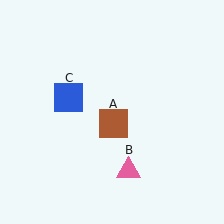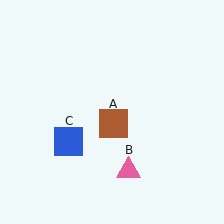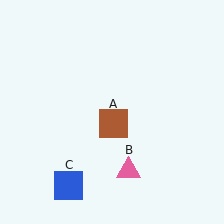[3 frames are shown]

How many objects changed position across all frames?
1 object changed position: blue square (object C).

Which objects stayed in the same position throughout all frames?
Brown square (object A) and pink triangle (object B) remained stationary.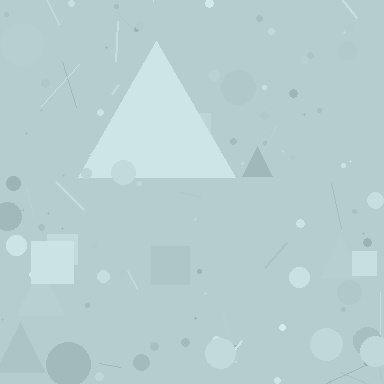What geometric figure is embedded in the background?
A triangle is embedded in the background.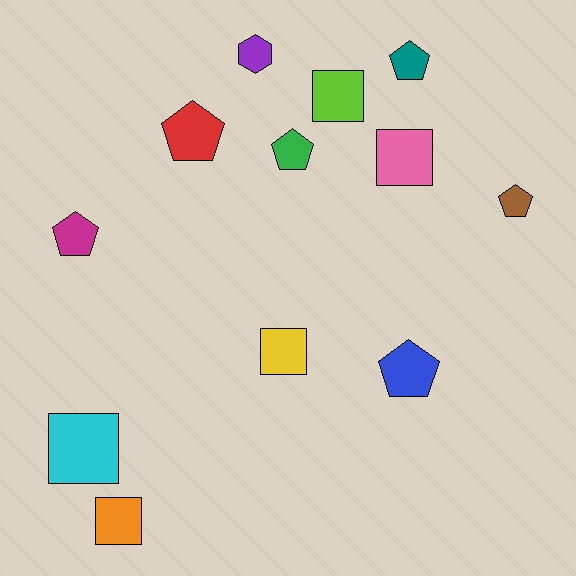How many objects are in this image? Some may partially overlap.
There are 12 objects.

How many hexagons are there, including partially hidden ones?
There is 1 hexagon.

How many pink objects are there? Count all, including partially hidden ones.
There is 1 pink object.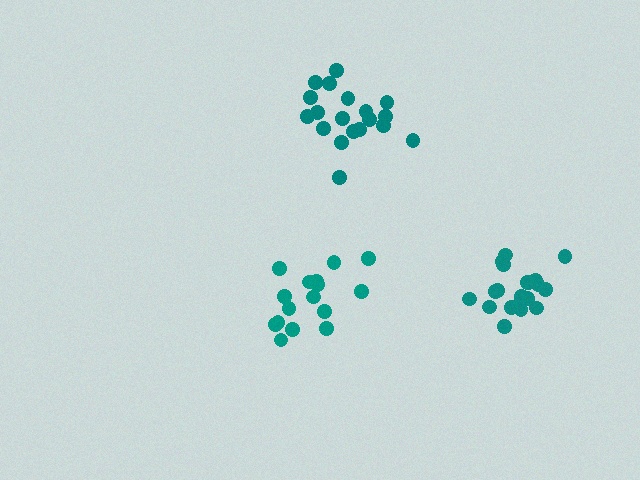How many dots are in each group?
Group 1: 16 dots, Group 2: 19 dots, Group 3: 20 dots (55 total).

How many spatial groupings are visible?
There are 3 spatial groupings.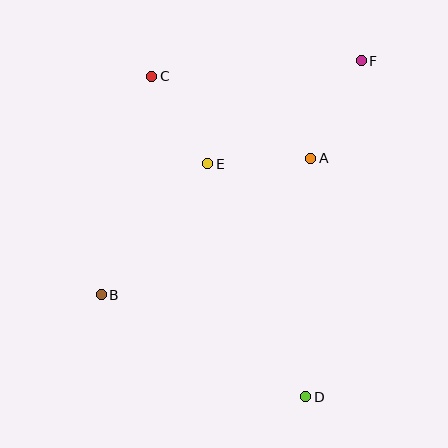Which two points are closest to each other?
Points A and E are closest to each other.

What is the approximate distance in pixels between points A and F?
The distance between A and F is approximately 110 pixels.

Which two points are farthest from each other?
Points C and D are farthest from each other.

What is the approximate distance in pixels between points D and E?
The distance between D and E is approximately 253 pixels.